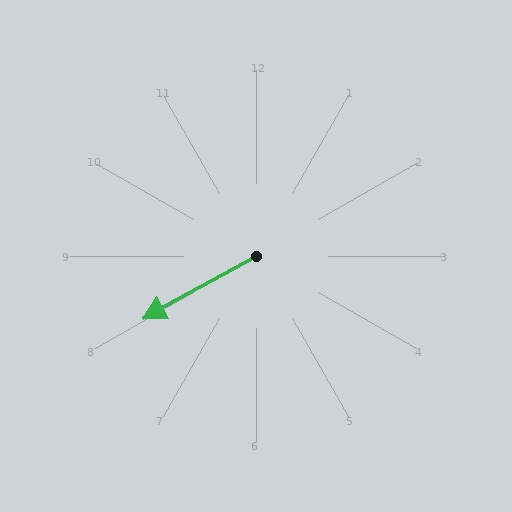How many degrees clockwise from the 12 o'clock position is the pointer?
Approximately 241 degrees.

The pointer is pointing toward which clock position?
Roughly 8 o'clock.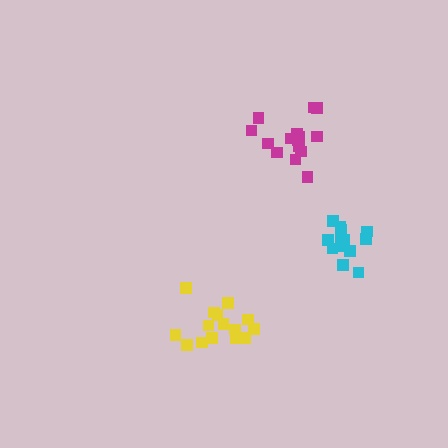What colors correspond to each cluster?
The clusters are colored: cyan, yellow, magenta.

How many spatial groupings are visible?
There are 3 spatial groupings.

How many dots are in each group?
Group 1: 14 dots, Group 2: 15 dots, Group 3: 15 dots (44 total).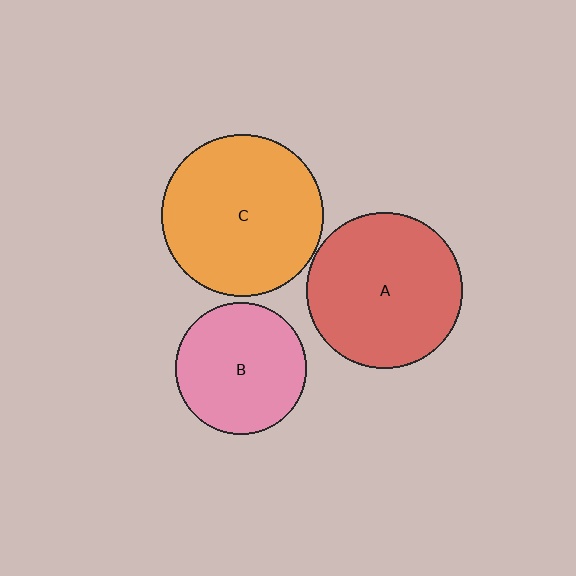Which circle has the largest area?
Circle C (orange).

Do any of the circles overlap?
No, none of the circles overlap.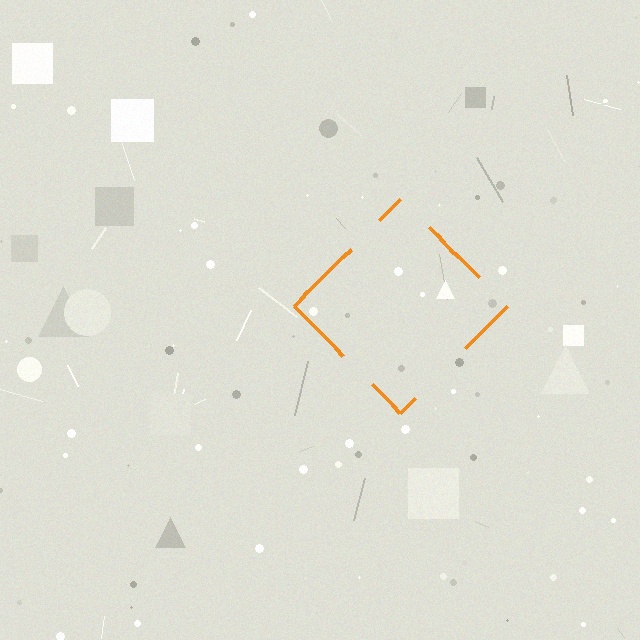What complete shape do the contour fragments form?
The contour fragments form a diamond.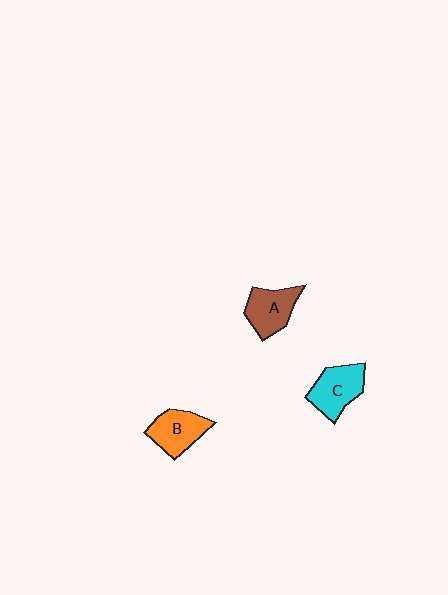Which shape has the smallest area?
Shape A (brown).